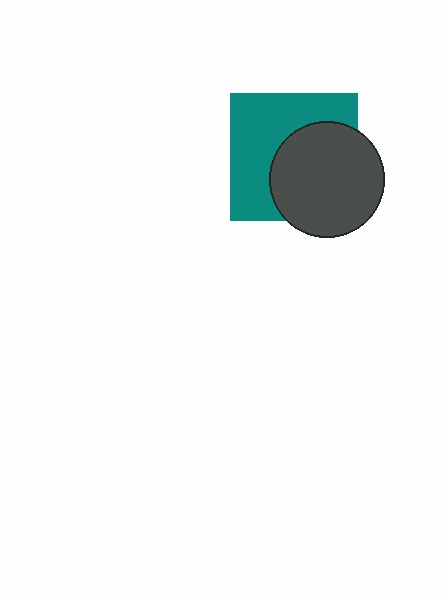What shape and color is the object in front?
The object in front is a dark gray circle.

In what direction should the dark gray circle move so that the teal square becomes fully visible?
The dark gray circle should move toward the lower-right. That is the shortest direction to clear the overlap and leave the teal square fully visible.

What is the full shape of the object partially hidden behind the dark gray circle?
The partially hidden object is a teal square.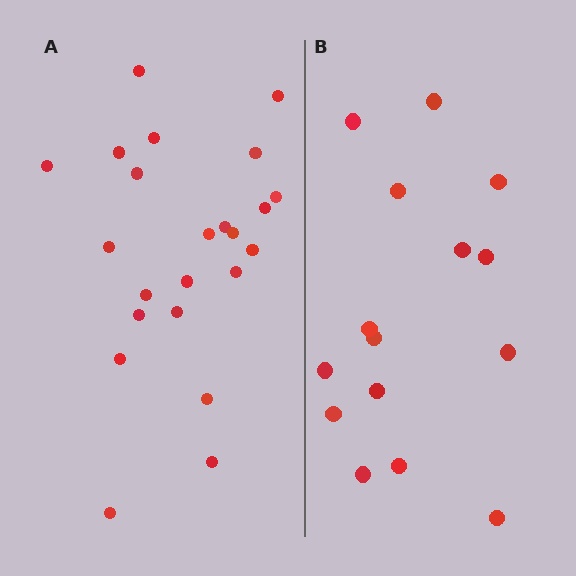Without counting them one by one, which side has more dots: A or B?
Region A (the left region) has more dots.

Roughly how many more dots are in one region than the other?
Region A has roughly 8 or so more dots than region B.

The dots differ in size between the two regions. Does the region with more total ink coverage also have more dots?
No. Region B has more total ink coverage because its dots are larger, but region A actually contains more individual dots. Total area can be misleading — the number of items is what matters here.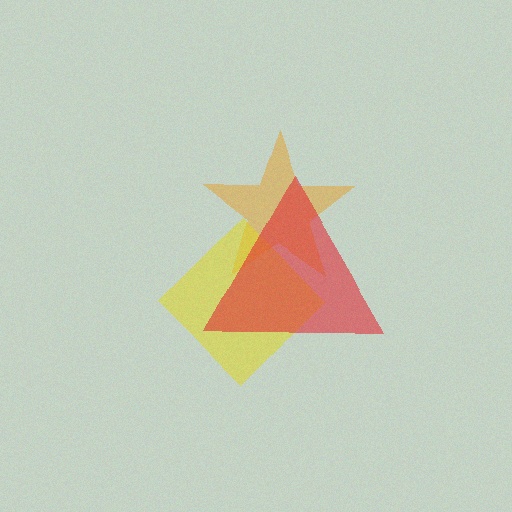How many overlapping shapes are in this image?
There are 3 overlapping shapes in the image.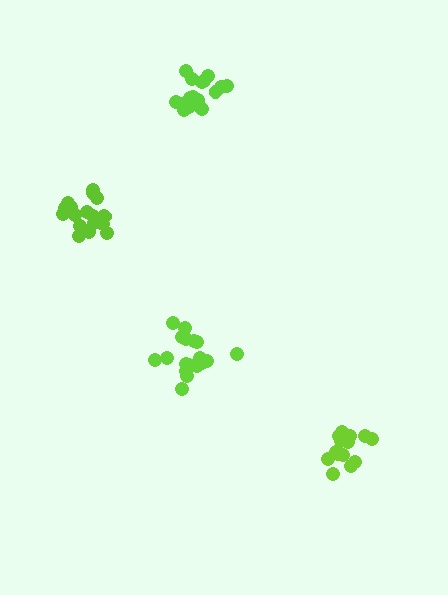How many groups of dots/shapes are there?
There are 4 groups.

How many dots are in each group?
Group 1: 19 dots, Group 2: 18 dots, Group 3: 18 dots, Group 4: 14 dots (69 total).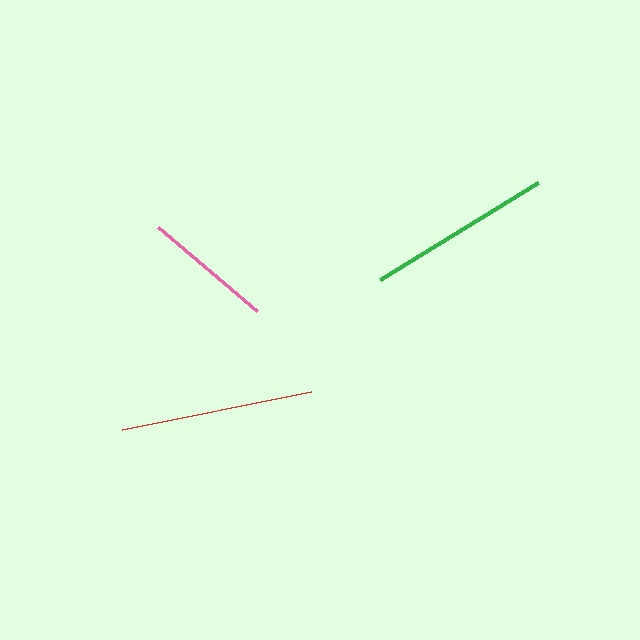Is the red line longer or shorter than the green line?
The red line is longer than the green line.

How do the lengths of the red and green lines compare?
The red and green lines are approximately the same length.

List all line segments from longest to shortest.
From longest to shortest: red, green, pink.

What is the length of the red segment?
The red segment is approximately 192 pixels long.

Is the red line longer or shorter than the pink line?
The red line is longer than the pink line.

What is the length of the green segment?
The green segment is approximately 185 pixels long.